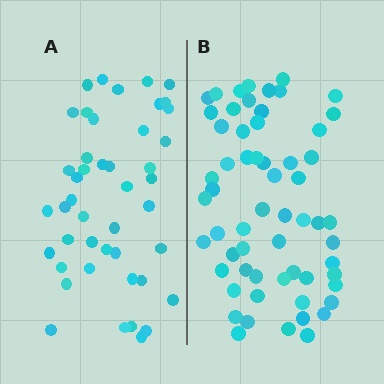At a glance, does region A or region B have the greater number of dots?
Region B (the right region) has more dots.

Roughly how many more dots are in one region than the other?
Region B has approximately 15 more dots than region A.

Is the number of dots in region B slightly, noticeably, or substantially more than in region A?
Region B has noticeably more, but not dramatically so. The ratio is roughly 1.3 to 1.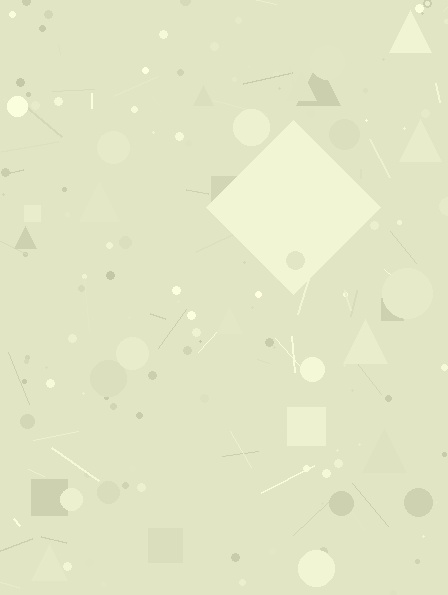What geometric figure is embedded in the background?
A diamond is embedded in the background.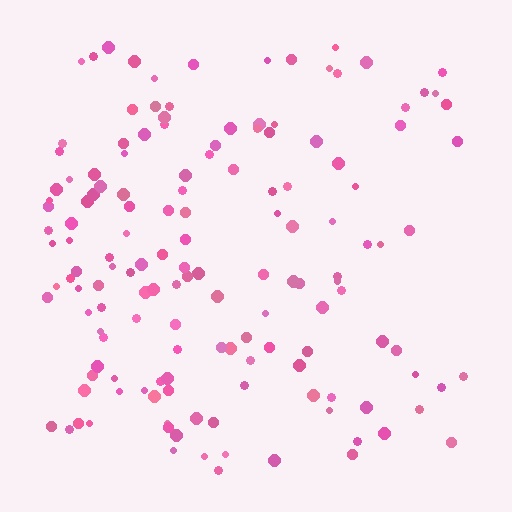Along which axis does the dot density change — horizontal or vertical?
Horizontal.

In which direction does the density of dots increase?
From right to left, with the left side densest.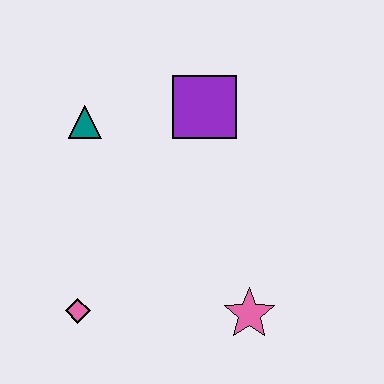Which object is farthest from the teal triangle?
The pink star is farthest from the teal triangle.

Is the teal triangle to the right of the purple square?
No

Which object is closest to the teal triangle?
The purple square is closest to the teal triangle.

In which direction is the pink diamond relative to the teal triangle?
The pink diamond is below the teal triangle.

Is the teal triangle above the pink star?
Yes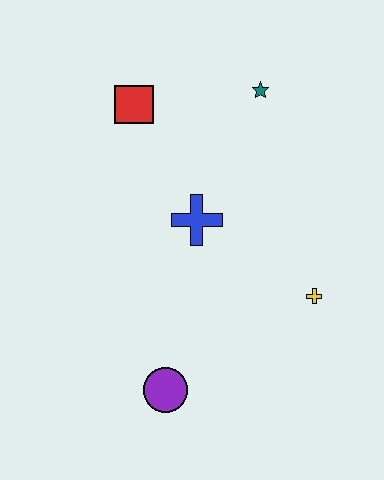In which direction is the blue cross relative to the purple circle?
The blue cross is above the purple circle.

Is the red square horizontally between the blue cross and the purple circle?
No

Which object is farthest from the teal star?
The purple circle is farthest from the teal star.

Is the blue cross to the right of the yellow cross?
No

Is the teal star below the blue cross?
No